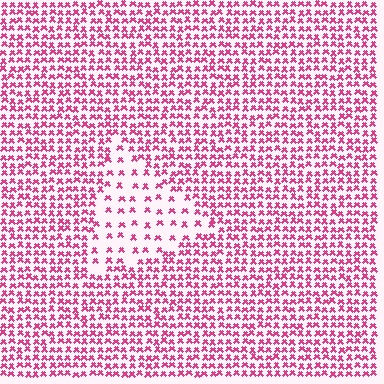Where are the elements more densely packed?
The elements are more densely packed outside the triangle boundary.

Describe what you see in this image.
The image contains small magenta elements arranged at two different densities. A triangle-shaped region is visible where the elements are less densely packed than the surrounding area.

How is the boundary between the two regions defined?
The boundary is defined by a change in element density (approximately 2.5x ratio). All elements are the same color, size, and shape.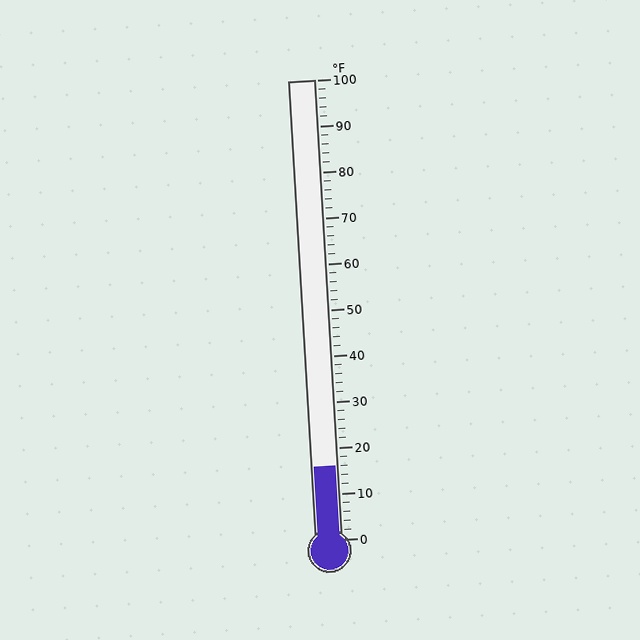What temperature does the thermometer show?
The thermometer shows approximately 16°F.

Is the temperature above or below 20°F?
The temperature is below 20°F.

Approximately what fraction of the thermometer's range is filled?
The thermometer is filled to approximately 15% of its range.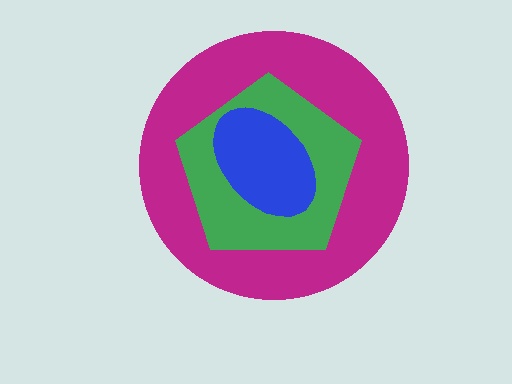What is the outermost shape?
The magenta circle.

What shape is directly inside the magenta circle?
The green pentagon.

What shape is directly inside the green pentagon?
The blue ellipse.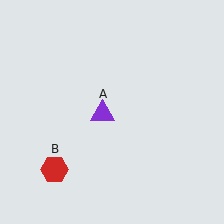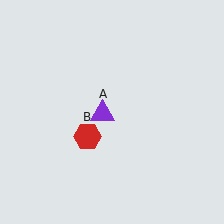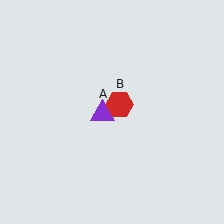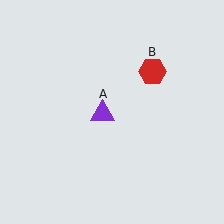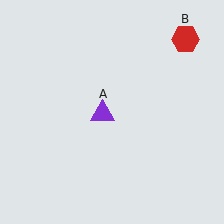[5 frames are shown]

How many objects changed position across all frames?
1 object changed position: red hexagon (object B).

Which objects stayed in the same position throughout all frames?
Purple triangle (object A) remained stationary.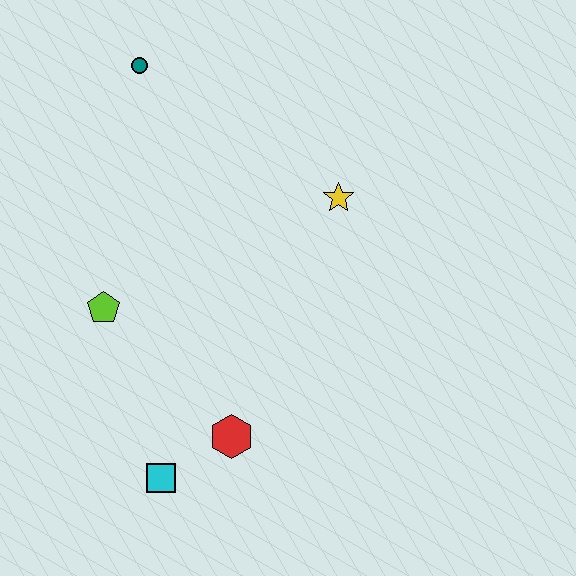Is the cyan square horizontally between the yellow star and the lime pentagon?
Yes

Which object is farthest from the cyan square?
The teal circle is farthest from the cyan square.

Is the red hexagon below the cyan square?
No